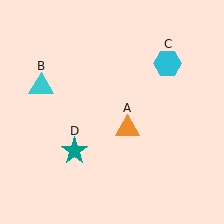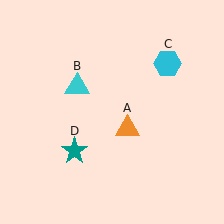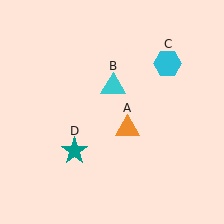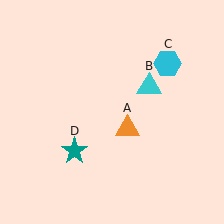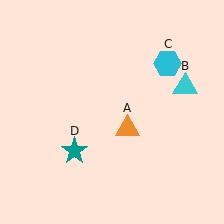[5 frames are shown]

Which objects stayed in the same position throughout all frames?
Orange triangle (object A) and cyan hexagon (object C) and teal star (object D) remained stationary.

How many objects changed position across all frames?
1 object changed position: cyan triangle (object B).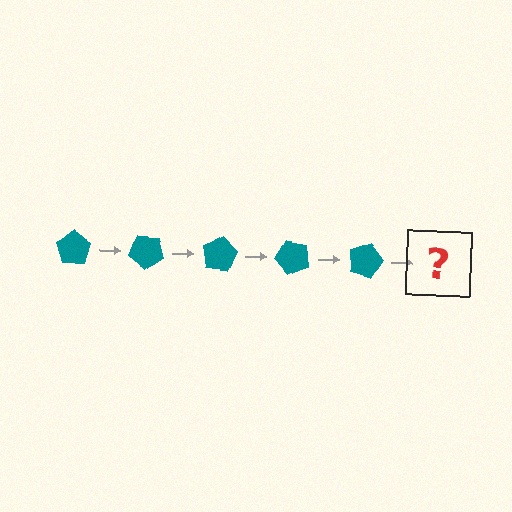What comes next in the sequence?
The next element should be a teal pentagon rotated 200 degrees.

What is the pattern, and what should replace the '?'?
The pattern is that the pentagon rotates 40 degrees each step. The '?' should be a teal pentagon rotated 200 degrees.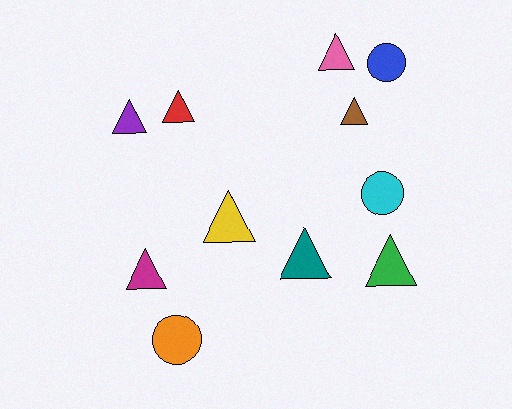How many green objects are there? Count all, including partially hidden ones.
There is 1 green object.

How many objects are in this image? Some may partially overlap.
There are 11 objects.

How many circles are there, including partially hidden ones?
There are 3 circles.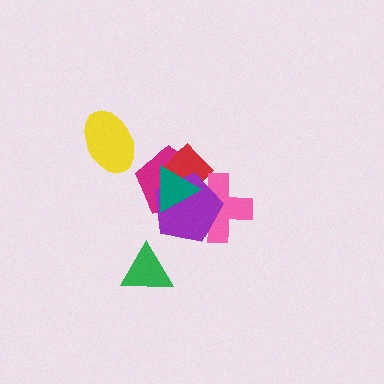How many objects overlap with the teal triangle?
4 objects overlap with the teal triangle.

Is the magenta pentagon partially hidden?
Yes, it is partially covered by another shape.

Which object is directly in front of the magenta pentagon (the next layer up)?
The red diamond is directly in front of the magenta pentagon.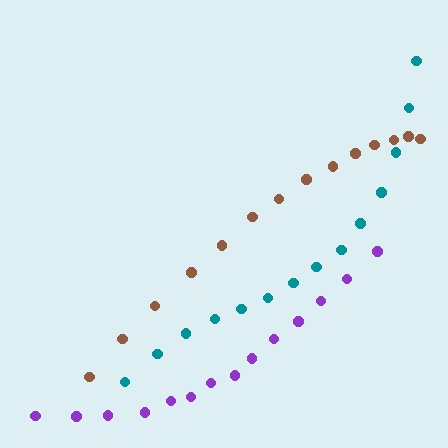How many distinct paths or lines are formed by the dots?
There are 3 distinct paths.